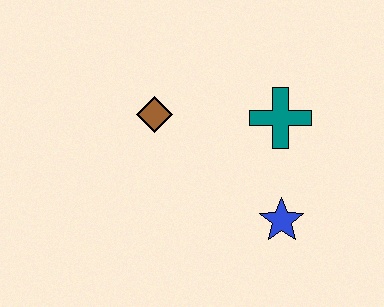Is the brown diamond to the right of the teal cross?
No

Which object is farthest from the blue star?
The brown diamond is farthest from the blue star.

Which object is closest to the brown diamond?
The teal cross is closest to the brown diamond.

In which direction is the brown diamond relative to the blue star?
The brown diamond is to the left of the blue star.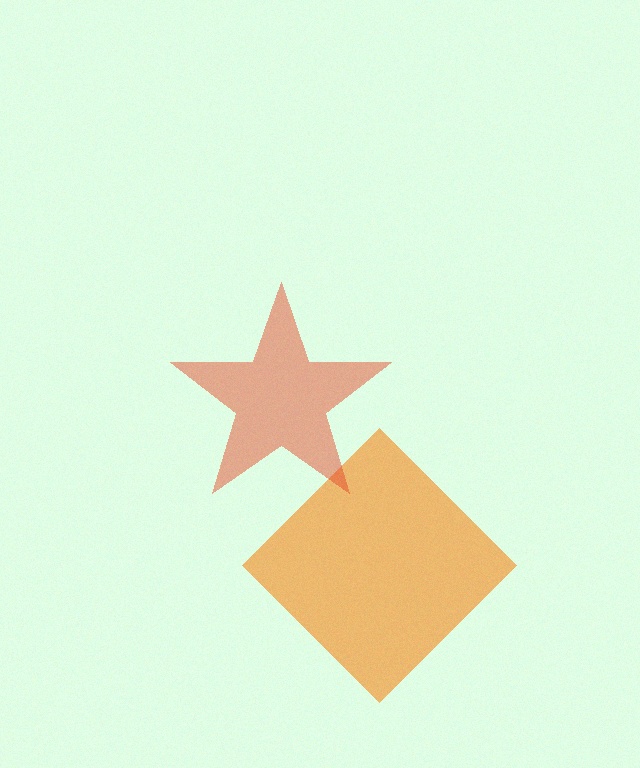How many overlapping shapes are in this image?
There are 2 overlapping shapes in the image.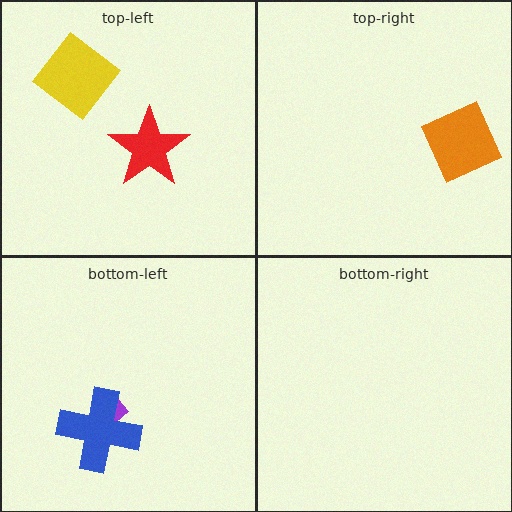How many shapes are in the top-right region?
1.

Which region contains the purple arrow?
The bottom-left region.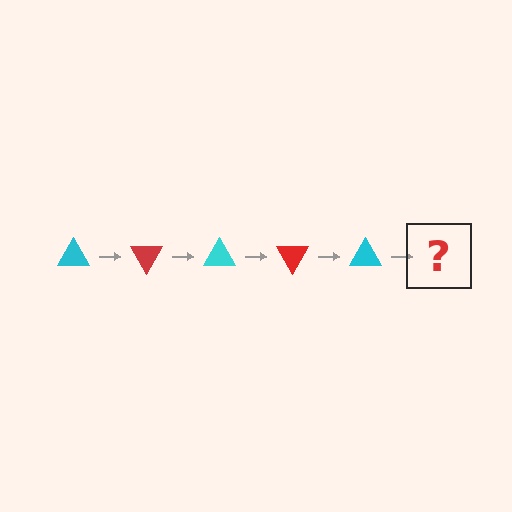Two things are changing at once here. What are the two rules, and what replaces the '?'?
The two rules are that it rotates 60 degrees each step and the color cycles through cyan and red. The '?' should be a red triangle, rotated 300 degrees from the start.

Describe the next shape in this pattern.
It should be a red triangle, rotated 300 degrees from the start.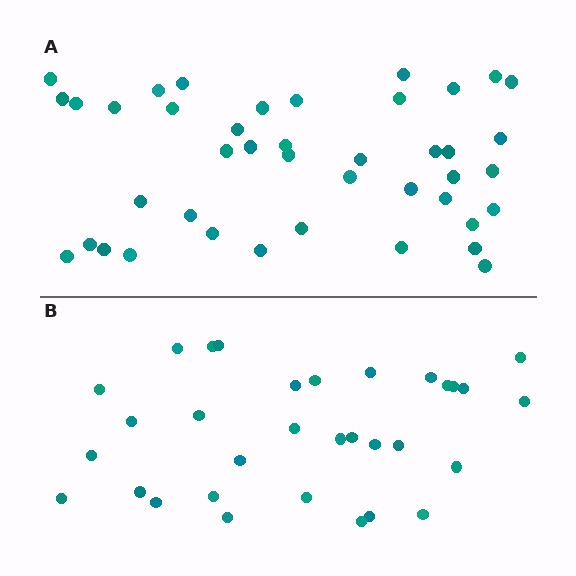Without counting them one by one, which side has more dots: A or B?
Region A (the top region) has more dots.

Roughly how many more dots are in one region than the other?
Region A has roughly 10 or so more dots than region B.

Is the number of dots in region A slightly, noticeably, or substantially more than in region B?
Region A has noticeably more, but not dramatically so. The ratio is roughly 1.3 to 1.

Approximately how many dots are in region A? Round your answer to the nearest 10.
About 40 dots. (The exact count is 42, which rounds to 40.)